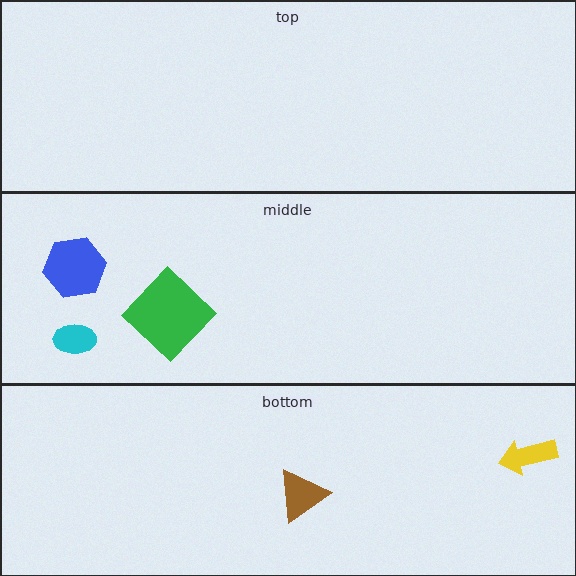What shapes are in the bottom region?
The yellow arrow, the brown triangle.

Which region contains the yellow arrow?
The bottom region.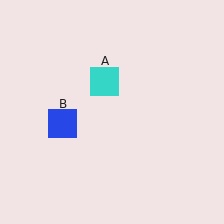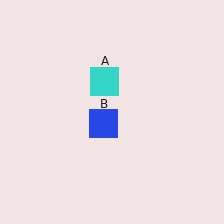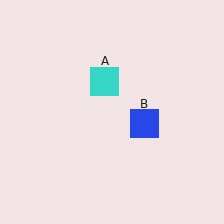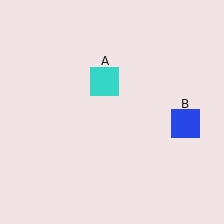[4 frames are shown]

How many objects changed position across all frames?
1 object changed position: blue square (object B).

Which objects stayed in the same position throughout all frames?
Cyan square (object A) remained stationary.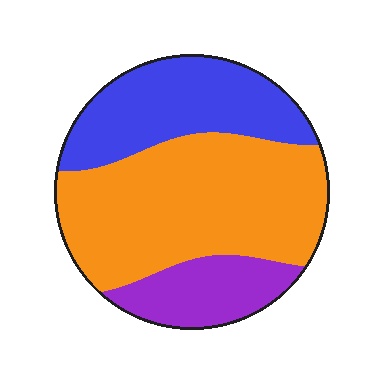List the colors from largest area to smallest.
From largest to smallest: orange, blue, purple.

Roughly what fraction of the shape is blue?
Blue covers 30% of the shape.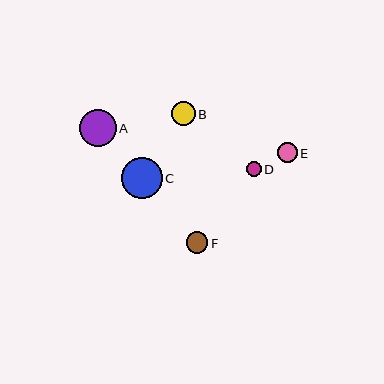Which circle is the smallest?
Circle D is the smallest with a size of approximately 15 pixels.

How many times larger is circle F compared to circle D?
Circle F is approximately 1.4 times the size of circle D.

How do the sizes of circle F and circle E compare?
Circle F and circle E are approximately the same size.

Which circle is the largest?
Circle C is the largest with a size of approximately 41 pixels.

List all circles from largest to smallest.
From largest to smallest: C, A, B, F, E, D.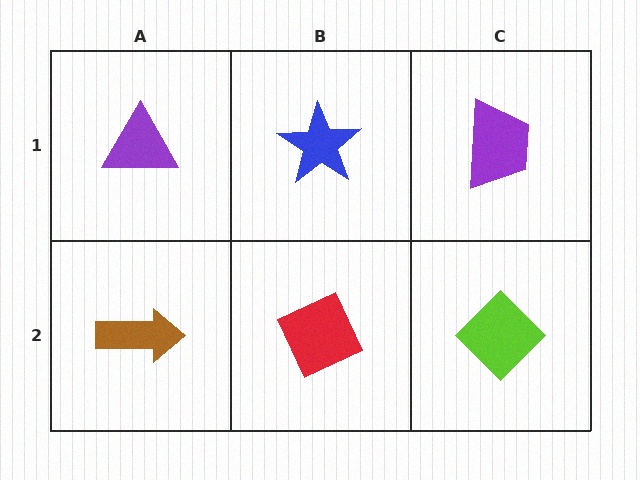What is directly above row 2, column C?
A purple trapezoid.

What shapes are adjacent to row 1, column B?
A red diamond (row 2, column B), a purple triangle (row 1, column A), a purple trapezoid (row 1, column C).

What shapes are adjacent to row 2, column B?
A blue star (row 1, column B), a brown arrow (row 2, column A), a lime diamond (row 2, column C).